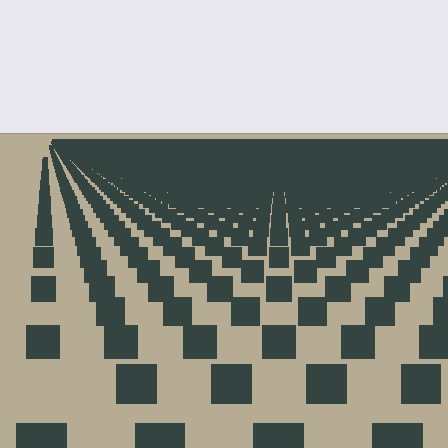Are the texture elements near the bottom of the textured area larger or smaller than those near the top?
Larger. Near the bottom, elements are closer to the viewer and appear at a bigger on-screen size.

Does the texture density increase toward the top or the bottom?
Density increases toward the top.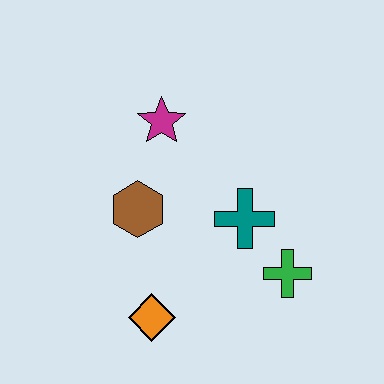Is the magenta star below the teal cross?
No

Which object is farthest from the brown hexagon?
The green cross is farthest from the brown hexagon.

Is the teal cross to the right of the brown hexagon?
Yes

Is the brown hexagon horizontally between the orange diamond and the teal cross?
No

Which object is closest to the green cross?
The teal cross is closest to the green cross.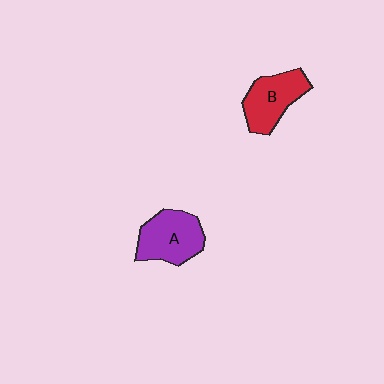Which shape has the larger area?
Shape A (purple).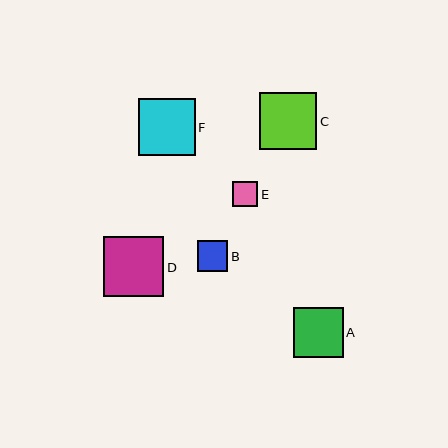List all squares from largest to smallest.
From largest to smallest: D, C, F, A, B, E.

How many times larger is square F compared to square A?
Square F is approximately 1.2 times the size of square A.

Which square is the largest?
Square D is the largest with a size of approximately 60 pixels.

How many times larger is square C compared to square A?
Square C is approximately 1.2 times the size of square A.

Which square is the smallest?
Square E is the smallest with a size of approximately 25 pixels.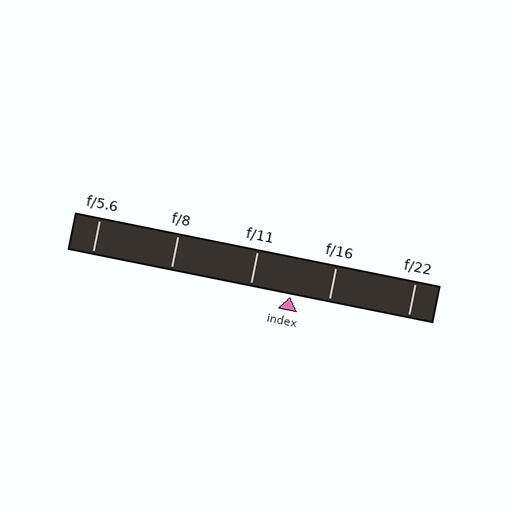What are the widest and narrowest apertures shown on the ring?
The widest aperture shown is f/5.6 and the narrowest is f/22.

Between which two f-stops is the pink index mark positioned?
The index mark is between f/11 and f/16.